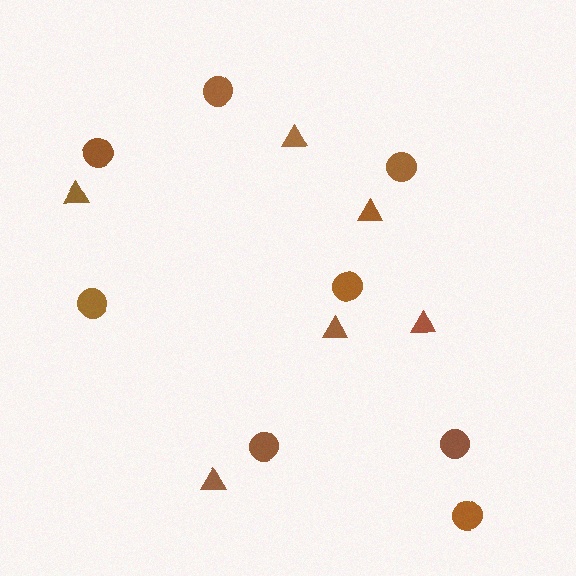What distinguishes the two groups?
There are 2 groups: one group of triangles (6) and one group of circles (8).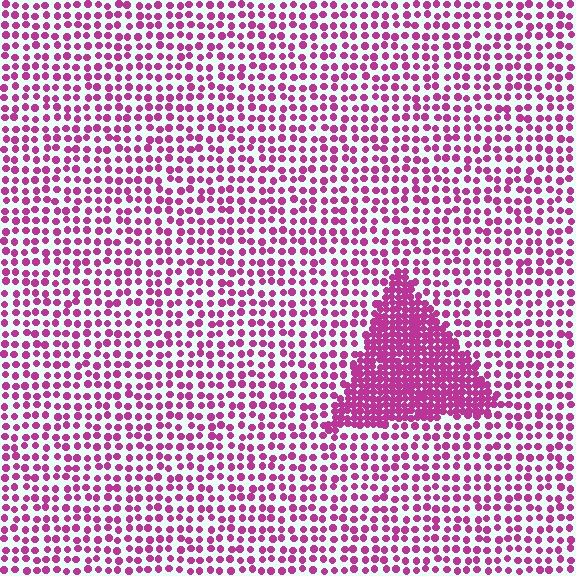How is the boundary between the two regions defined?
The boundary is defined by a change in element density (approximately 2.6x ratio). All elements are the same color, size, and shape.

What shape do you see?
I see a triangle.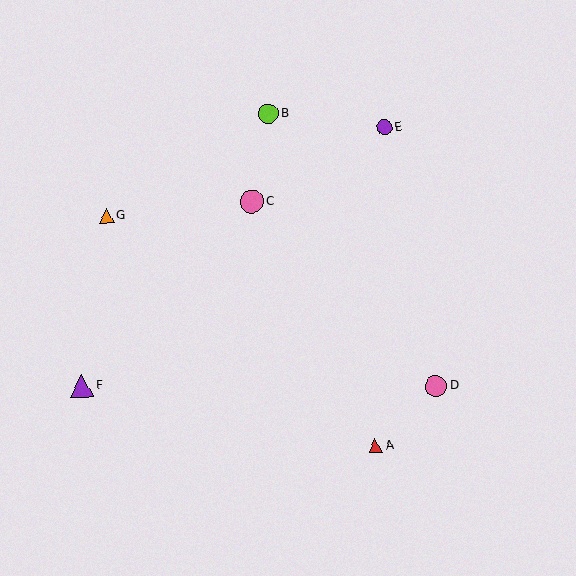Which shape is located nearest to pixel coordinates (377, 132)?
The purple circle (labeled E) at (384, 127) is nearest to that location.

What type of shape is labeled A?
Shape A is a red triangle.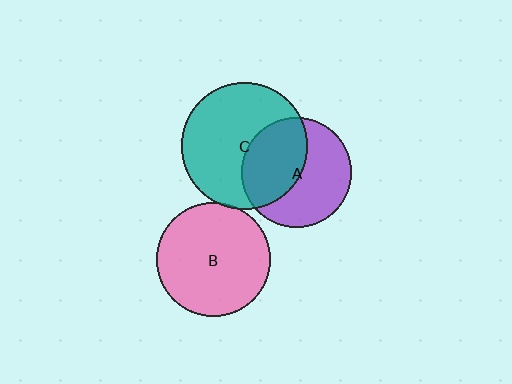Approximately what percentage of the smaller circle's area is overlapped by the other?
Approximately 45%.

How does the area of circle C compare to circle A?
Approximately 1.3 times.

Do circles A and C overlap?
Yes.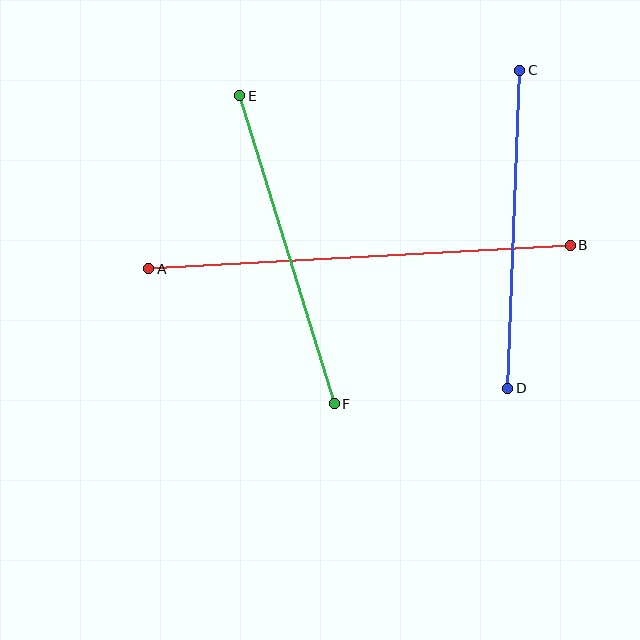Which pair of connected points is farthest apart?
Points A and B are farthest apart.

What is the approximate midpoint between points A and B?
The midpoint is at approximately (359, 257) pixels.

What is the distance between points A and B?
The distance is approximately 422 pixels.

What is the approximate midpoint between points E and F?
The midpoint is at approximately (287, 250) pixels.